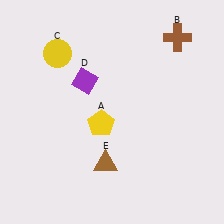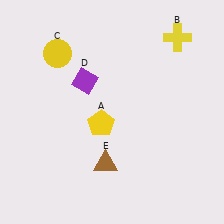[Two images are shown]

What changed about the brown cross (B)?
In Image 1, B is brown. In Image 2, it changed to yellow.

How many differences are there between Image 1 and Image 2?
There is 1 difference between the two images.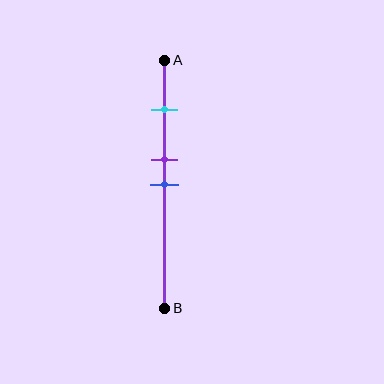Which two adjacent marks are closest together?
The purple and blue marks are the closest adjacent pair.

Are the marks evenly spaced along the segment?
No, the marks are not evenly spaced.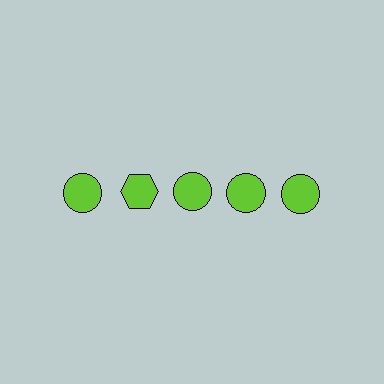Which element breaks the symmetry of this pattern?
The lime hexagon in the top row, second from left column breaks the symmetry. All other shapes are lime circles.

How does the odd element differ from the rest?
It has a different shape: hexagon instead of circle.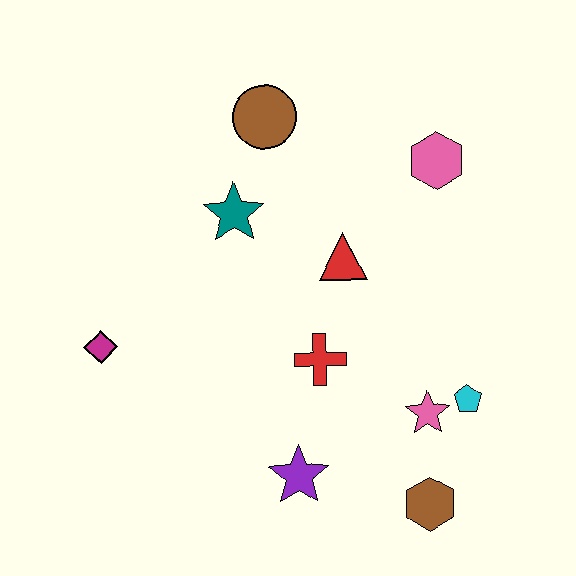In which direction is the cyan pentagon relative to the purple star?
The cyan pentagon is to the right of the purple star.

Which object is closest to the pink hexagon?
The red triangle is closest to the pink hexagon.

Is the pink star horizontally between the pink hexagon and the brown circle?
Yes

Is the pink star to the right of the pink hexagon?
No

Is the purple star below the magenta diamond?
Yes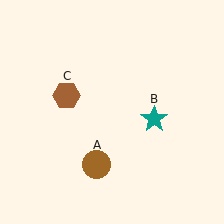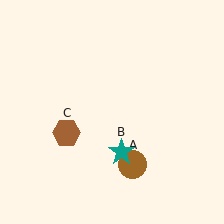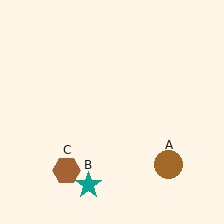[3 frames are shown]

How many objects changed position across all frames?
3 objects changed position: brown circle (object A), teal star (object B), brown hexagon (object C).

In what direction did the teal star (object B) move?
The teal star (object B) moved down and to the left.